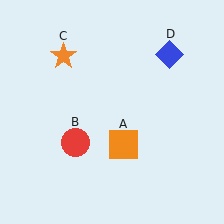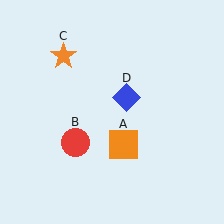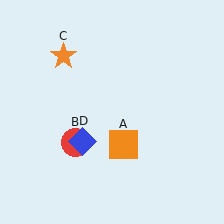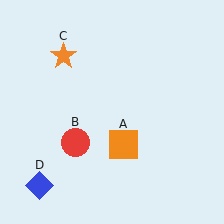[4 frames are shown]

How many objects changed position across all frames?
1 object changed position: blue diamond (object D).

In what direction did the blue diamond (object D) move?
The blue diamond (object D) moved down and to the left.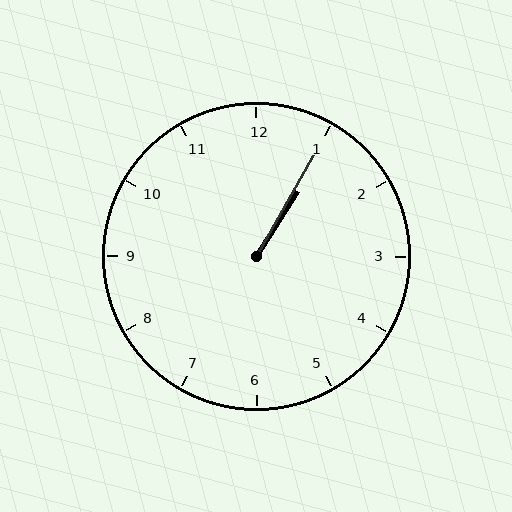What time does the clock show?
1:05.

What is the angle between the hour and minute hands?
Approximately 2 degrees.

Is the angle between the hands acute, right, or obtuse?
It is acute.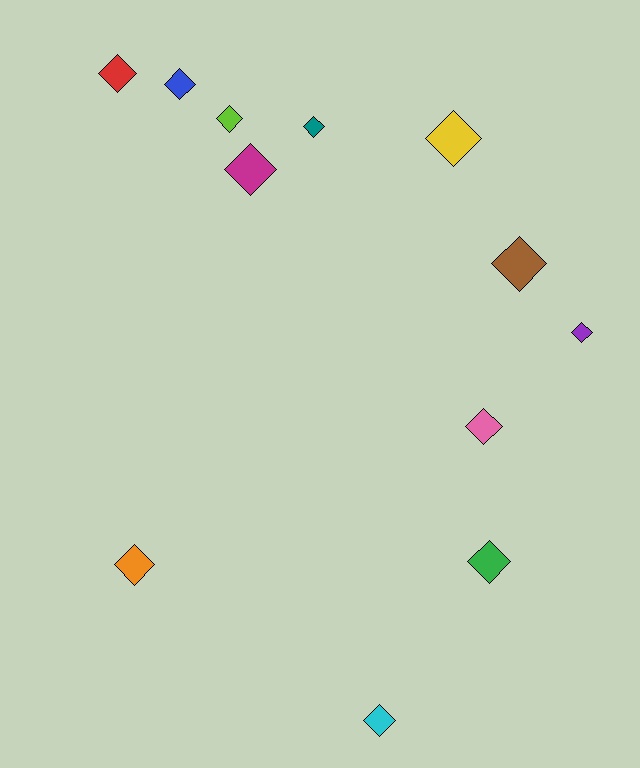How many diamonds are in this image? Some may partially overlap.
There are 12 diamonds.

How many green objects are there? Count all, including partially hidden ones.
There is 1 green object.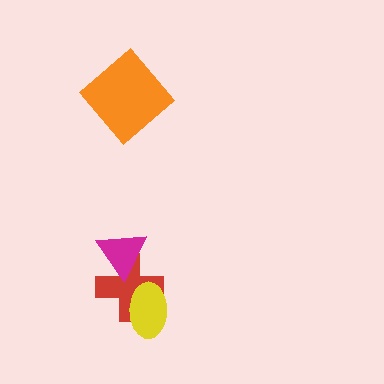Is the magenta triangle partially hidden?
No, no other shape covers it.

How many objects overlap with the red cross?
2 objects overlap with the red cross.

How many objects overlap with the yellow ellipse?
1 object overlaps with the yellow ellipse.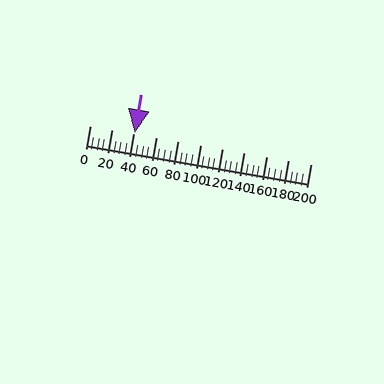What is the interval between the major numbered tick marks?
The major tick marks are spaced 20 units apart.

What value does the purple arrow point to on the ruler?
The purple arrow points to approximately 41.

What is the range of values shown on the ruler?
The ruler shows values from 0 to 200.